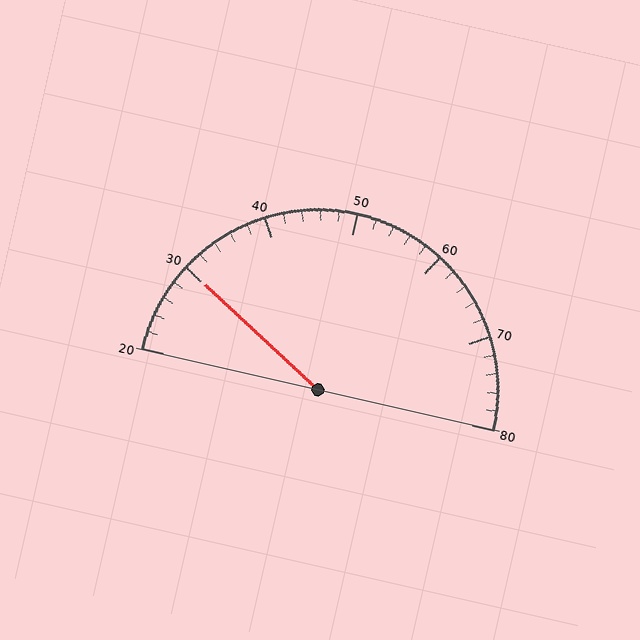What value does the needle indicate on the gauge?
The needle indicates approximately 30.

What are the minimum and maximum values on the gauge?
The gauge ranges from 20 to 80.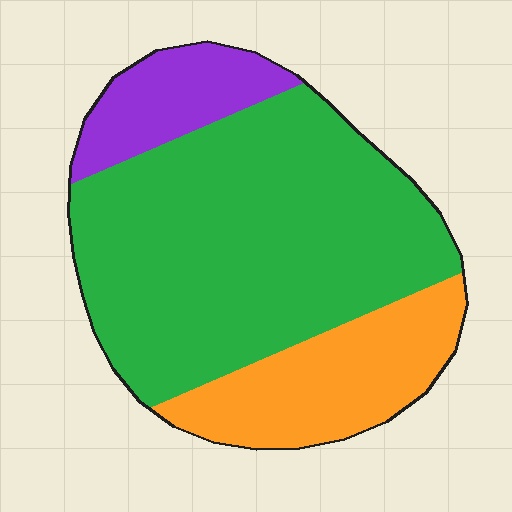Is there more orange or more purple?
Orange.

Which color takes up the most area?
Green, at roughly 65%.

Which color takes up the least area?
Purple, at roughly 15%.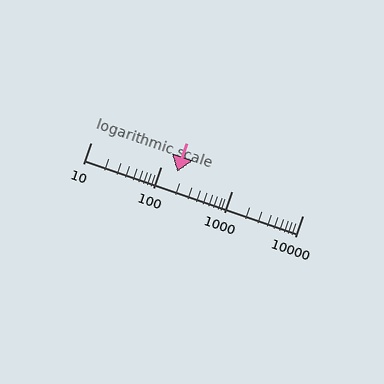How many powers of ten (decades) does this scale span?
The scale spans 3 decades, from 10 to 10000.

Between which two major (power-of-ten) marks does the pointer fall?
The pointer is between 100 and 1000.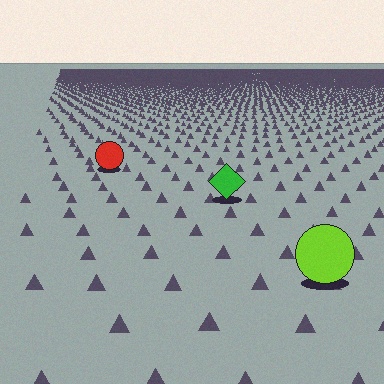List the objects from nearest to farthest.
From nearest to farthest: the lime circle, the green diamond, the red circle.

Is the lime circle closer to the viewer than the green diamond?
Yes. The lime circle is closer — you can tell from the texture gradient: the ground texture is coarser near it.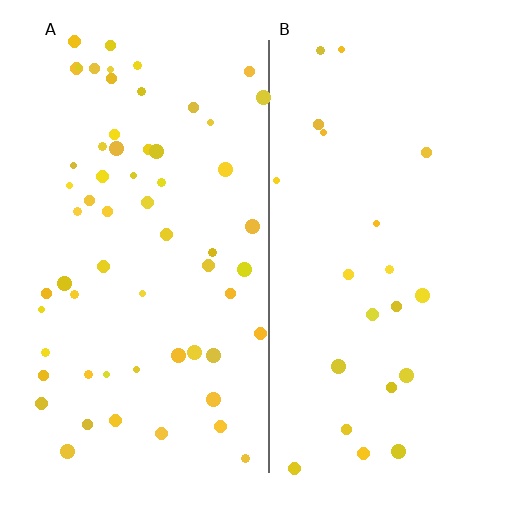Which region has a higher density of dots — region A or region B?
A (the left).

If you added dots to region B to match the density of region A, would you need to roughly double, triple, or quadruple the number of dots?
Approximately triple.